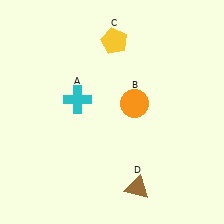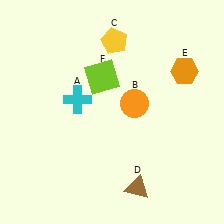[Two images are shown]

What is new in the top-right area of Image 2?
An orange hexagon (E) was added in the top-right area of Image 2.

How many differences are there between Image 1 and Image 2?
There are 2 differences between the two images.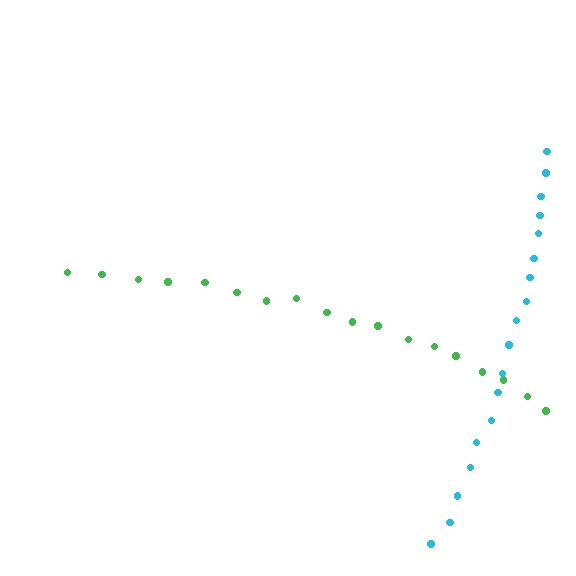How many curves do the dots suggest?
There are 2 distinct paths.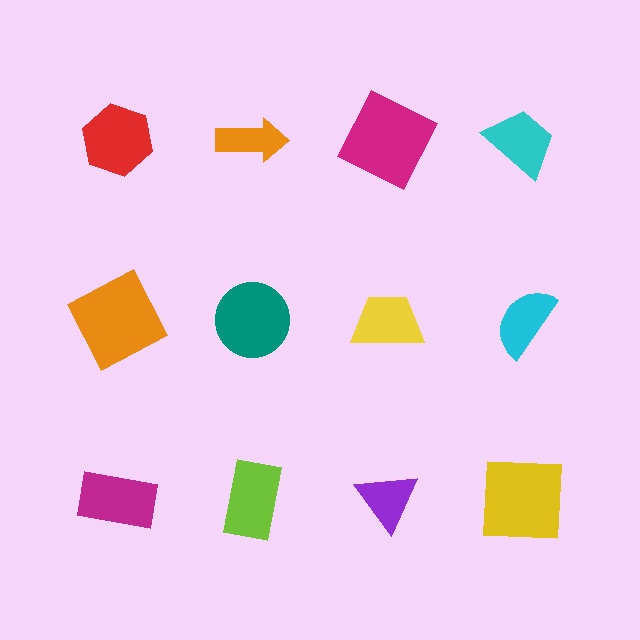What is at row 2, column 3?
A yellow trapezoid.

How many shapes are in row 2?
4 shapes.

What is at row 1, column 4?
A cyan trapezoid.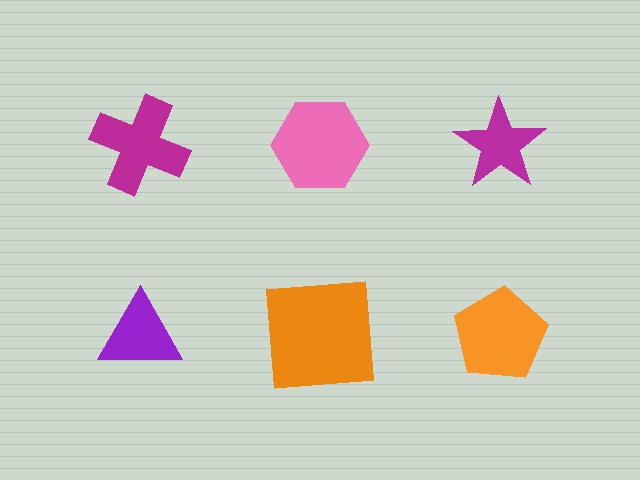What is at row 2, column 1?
A purple triangle.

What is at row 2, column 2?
An orange square.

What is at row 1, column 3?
A magenta star.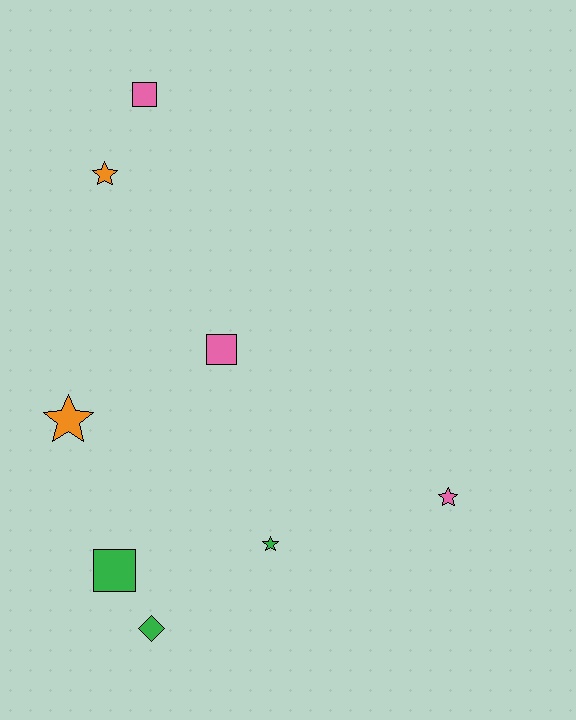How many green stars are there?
There is 1 green star.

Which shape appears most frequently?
Star, with 4 objects.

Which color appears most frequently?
Green, with 3 objects.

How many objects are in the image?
There are 8 objects.